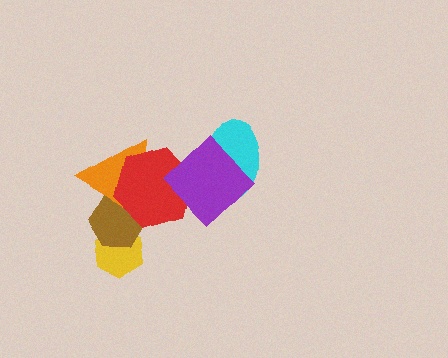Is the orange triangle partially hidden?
Yes, it is partially covered by another shape.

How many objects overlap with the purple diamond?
2 objects overlap with the purple diamond.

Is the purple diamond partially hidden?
No, no other shape covers it.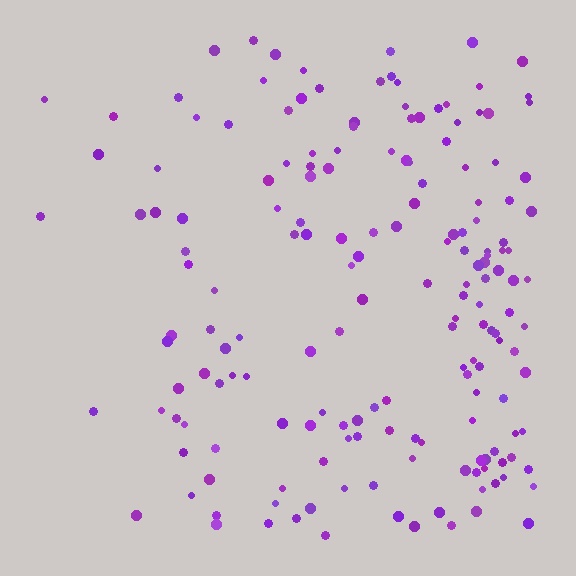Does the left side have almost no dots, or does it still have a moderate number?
Still a moderate number, just noticeably fewer than the right.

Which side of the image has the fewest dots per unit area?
The left.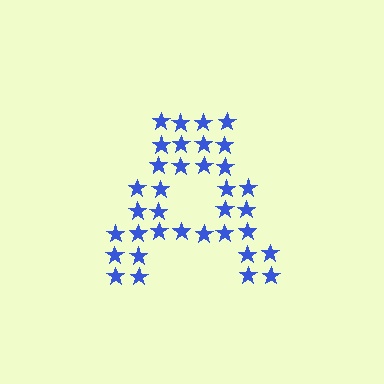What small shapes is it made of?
It is made of small stars.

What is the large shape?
The large shape is the letter A.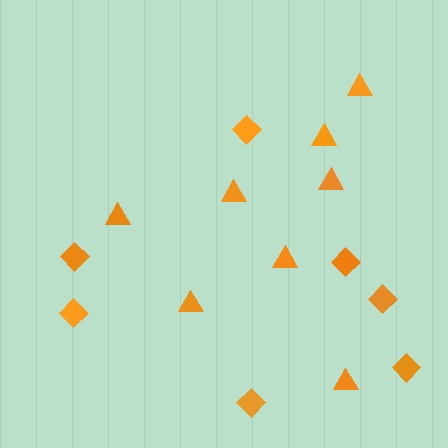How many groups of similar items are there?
There are 2 groups: one group of diamonds (7) and one group of triangles (8).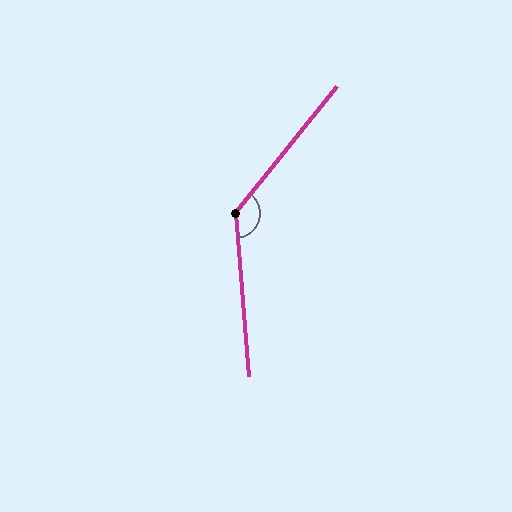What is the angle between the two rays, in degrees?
Approximately 137 degrees.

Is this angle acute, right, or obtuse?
It is obtuse.